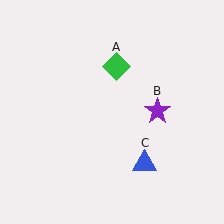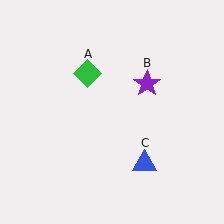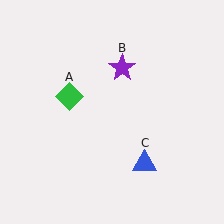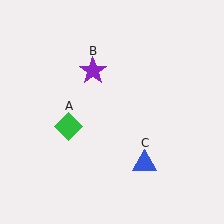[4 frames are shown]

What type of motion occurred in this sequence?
The green diamond (object A), purple star (object B) rotated counterclockwise around the center of the scene.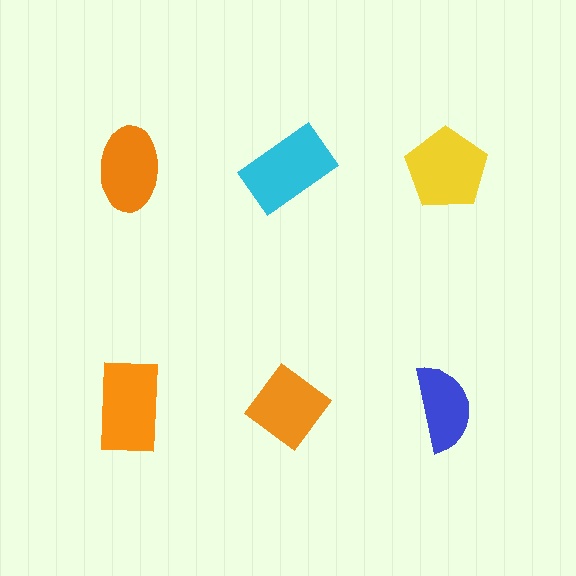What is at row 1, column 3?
A yellow pentagon.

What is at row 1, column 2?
A cyan rectangle.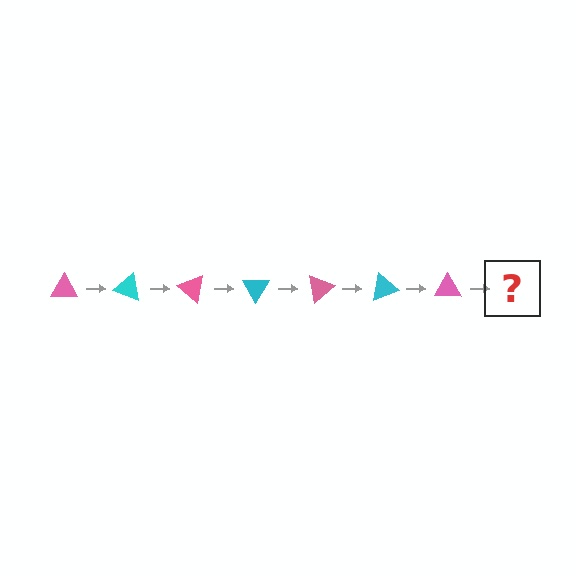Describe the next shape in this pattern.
It should be a cyan triangle, rotated 140 degrees from the start.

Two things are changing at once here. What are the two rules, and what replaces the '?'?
The two rules are that it rotates 20 degrees each step and the color cycles through pink and cyan. The '?' should be a cyan triangle, rotated 140 degrees from the start.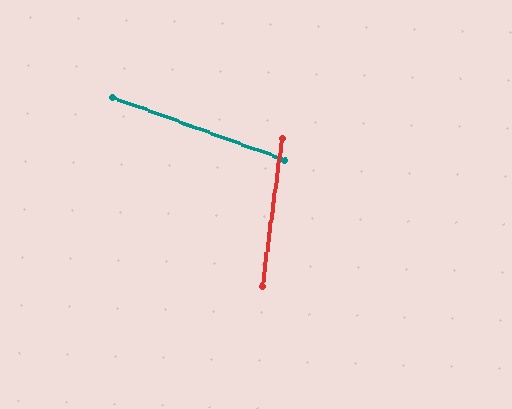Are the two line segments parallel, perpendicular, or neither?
Neither parallel nor perpendicular — they differ by about 78°.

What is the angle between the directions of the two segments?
Approximately 78 degrees.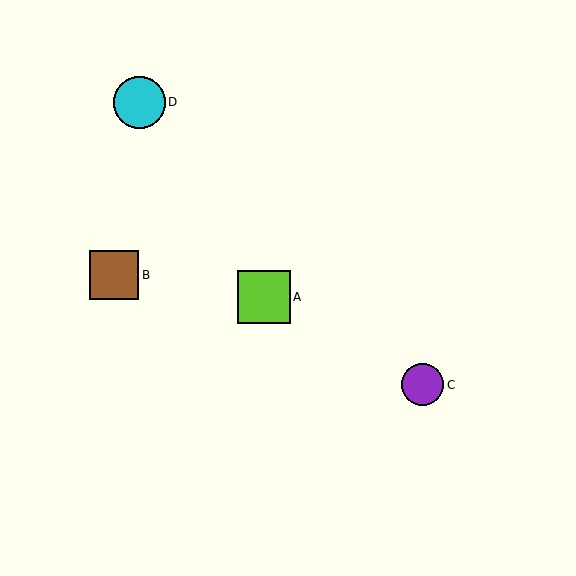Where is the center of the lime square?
The center of the lime square is at (264, 297).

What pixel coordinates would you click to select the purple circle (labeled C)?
Click at (423, 385) to select the purple circle C.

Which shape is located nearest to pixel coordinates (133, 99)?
The cyan circle (labeled D) at (139, 102) is nearest to that location.